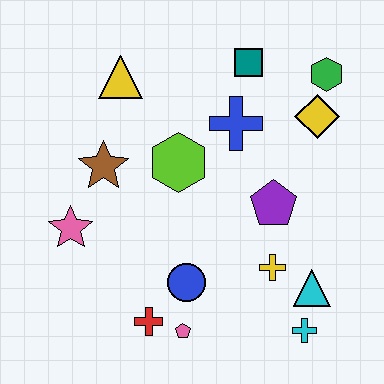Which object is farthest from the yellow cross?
The yellow triangle is farthest from the yellow cross.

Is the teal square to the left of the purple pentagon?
Yes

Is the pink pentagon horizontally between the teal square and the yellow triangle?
Yes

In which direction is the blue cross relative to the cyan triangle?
The blue cross is above the cyan triangle.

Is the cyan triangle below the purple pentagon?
Yes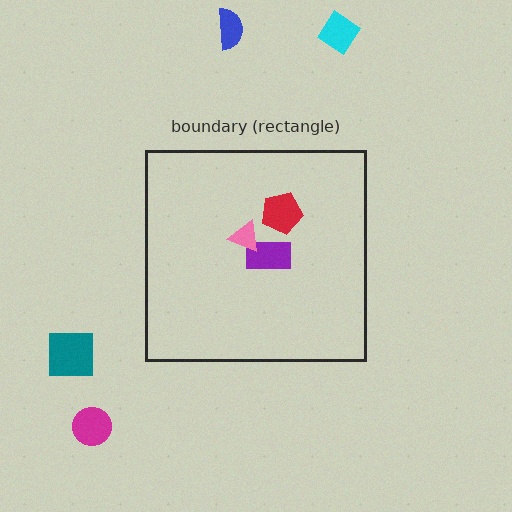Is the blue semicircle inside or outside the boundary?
Outside.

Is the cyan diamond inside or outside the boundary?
Outside.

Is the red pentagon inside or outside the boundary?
Inside.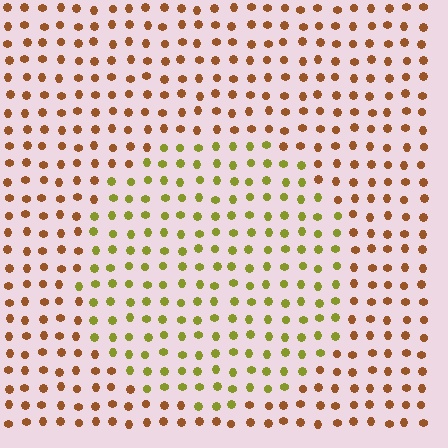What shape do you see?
I see a circle.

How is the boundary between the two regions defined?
The boundary is defined purely by a slight shift in hue (about 47 degrees). Spacing, size, and orientation are identical on both sides.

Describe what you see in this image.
The image is filled with small brown elements in a uniform arrangement. A circle-shaped region is visible where the elements are tinted to a slightly different hue, forming a subtle color boundary.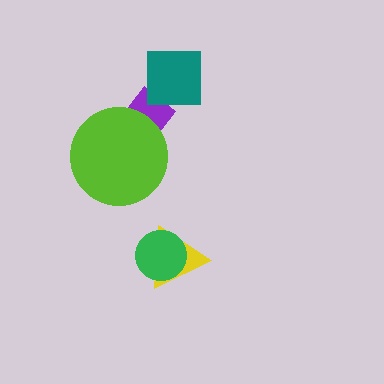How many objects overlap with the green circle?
1 object overlaps with the green circle.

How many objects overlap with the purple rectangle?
1 object overlaps with the purple rectangle.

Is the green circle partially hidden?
No, no other shape covers it.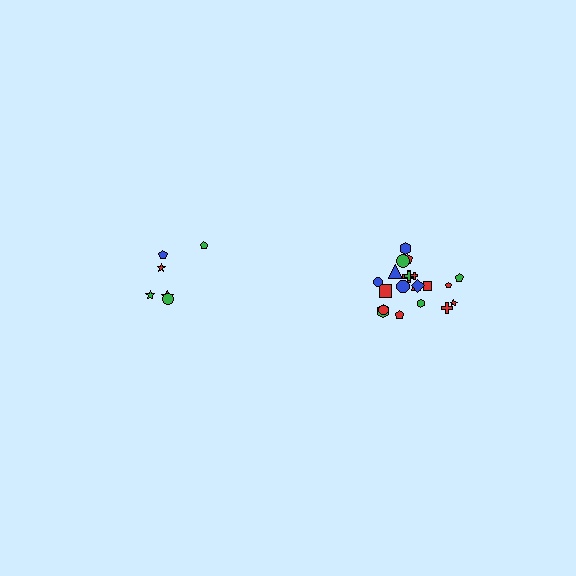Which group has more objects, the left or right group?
The right group.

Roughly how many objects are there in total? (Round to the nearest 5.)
Roughly 30 objects in total.